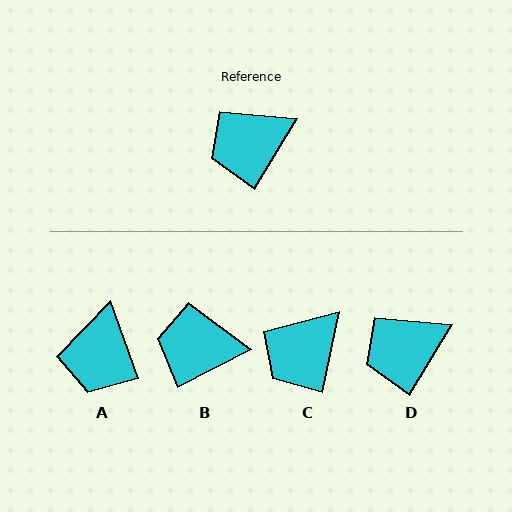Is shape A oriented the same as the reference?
No, it is off by about 51 degrees.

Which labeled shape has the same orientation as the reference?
D.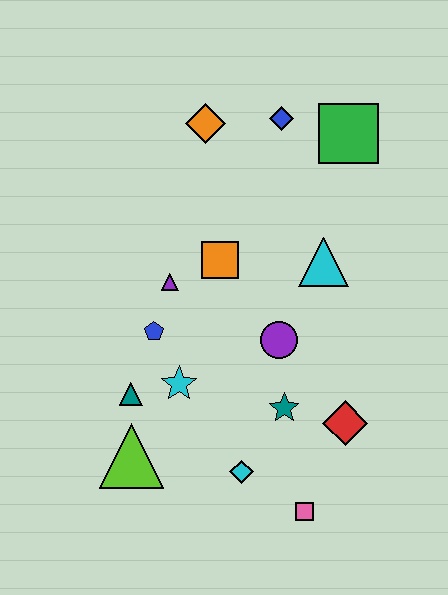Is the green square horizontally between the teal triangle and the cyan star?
No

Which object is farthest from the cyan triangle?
The lime triangle is farthest from the cyan triangle.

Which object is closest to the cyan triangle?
The purple circle is closest to the cyan triangle.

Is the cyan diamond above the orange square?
No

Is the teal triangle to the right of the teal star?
No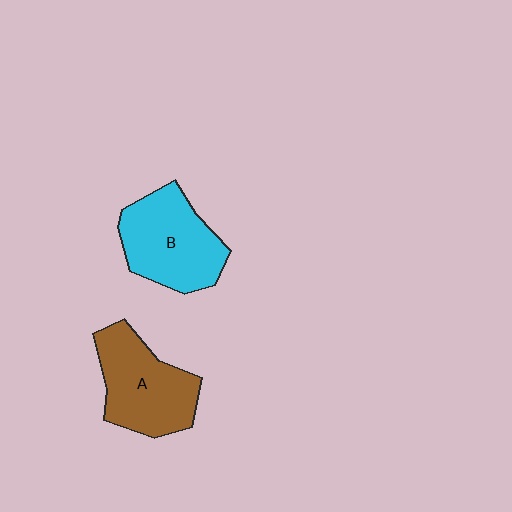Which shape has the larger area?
Shape B (cyan).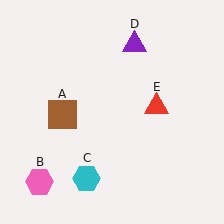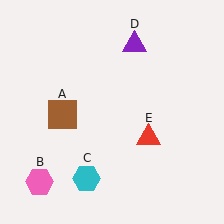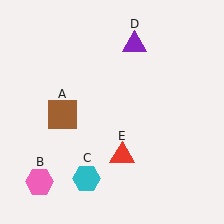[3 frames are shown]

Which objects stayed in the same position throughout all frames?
Brown square (object A) and pink hexagon (object B) and cyan hexagon (object C) and purple triangle (object D) remained stationary.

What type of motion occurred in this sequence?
The red triangle (object E) rotated clockwise around the center of the scene.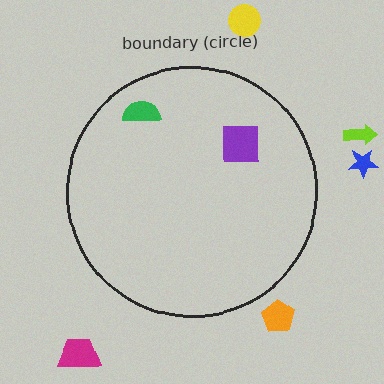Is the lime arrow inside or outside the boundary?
Outside.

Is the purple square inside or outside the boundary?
Inside.